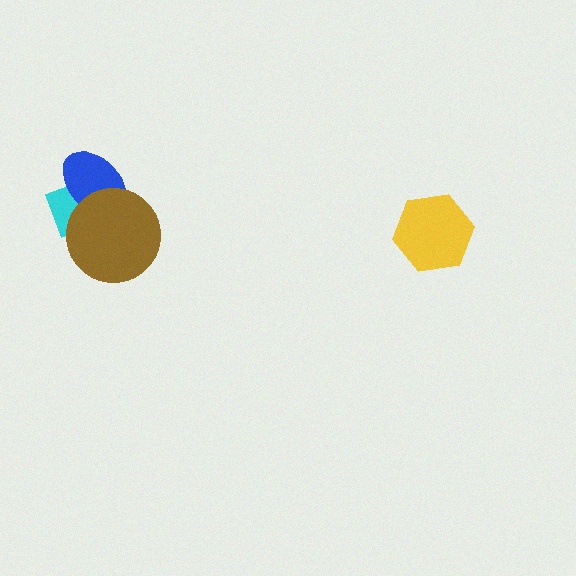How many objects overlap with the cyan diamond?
2 objects overlap with the cyan diamond.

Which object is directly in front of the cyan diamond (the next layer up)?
The blue ellipse is directly in front of the cyan diamond.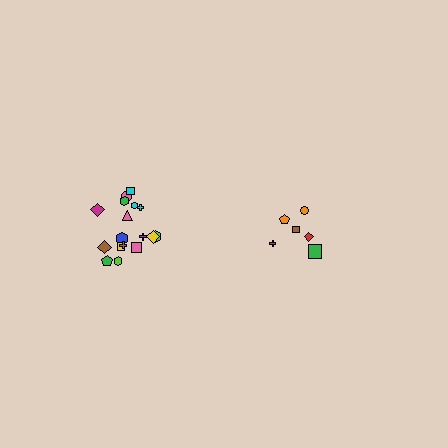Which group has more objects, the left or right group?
The left group.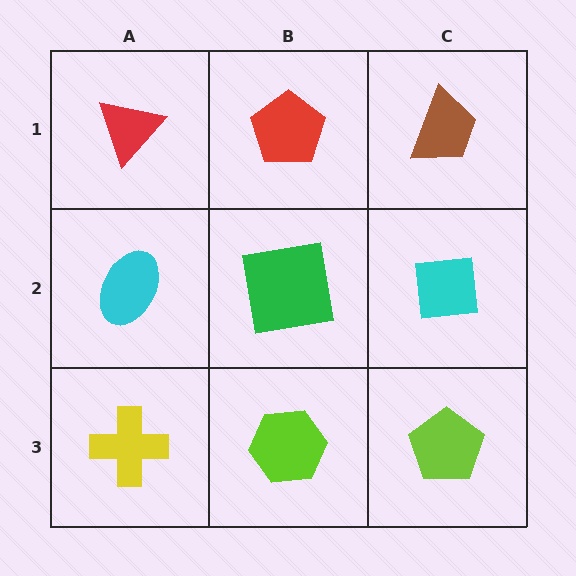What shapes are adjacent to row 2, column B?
A red pentagon (row 1, column B), a lime hexagon (row 3, column B), a cyan ellipse (row 2, column A), a cyan square (row 2, column C).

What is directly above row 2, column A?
A red triangle.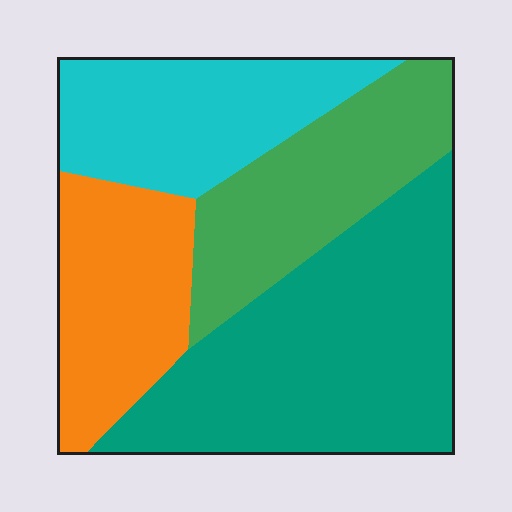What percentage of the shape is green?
Green takes up about one fifth (1/5) of the shape.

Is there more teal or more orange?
Teal.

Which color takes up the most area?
Teal, at roughly 40%.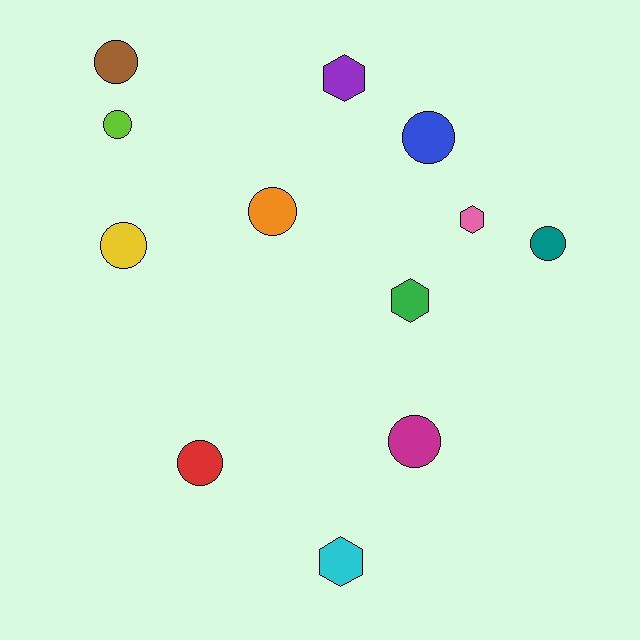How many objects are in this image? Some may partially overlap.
There are 12 objects.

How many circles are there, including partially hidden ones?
There are 8 circles.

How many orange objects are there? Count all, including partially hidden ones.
There is 1 orange object.